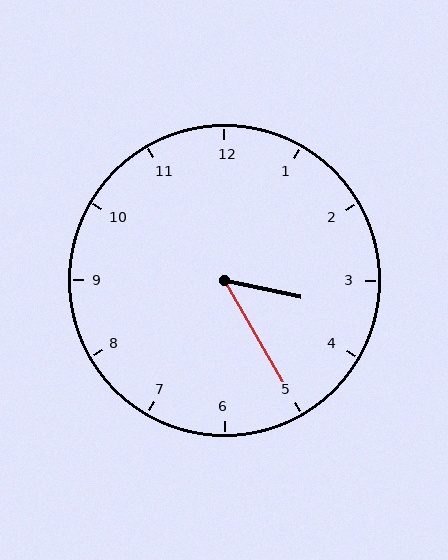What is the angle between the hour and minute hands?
Approximately 48 degrees.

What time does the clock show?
3:25.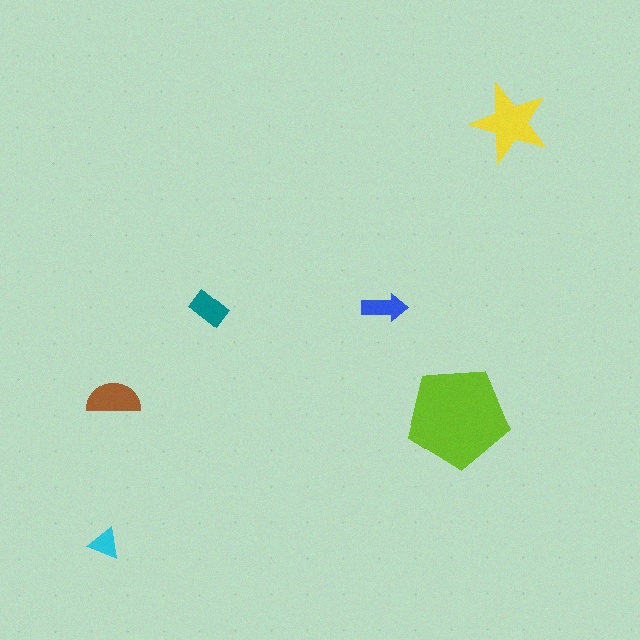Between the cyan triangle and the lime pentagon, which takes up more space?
The lime pentagon.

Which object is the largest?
The lime pentagon.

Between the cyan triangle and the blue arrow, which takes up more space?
The blue arrow.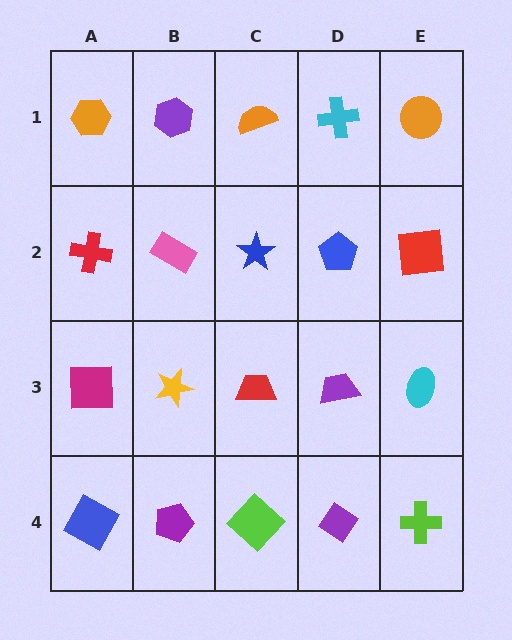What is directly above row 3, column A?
A red cross.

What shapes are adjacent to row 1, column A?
A red cross (row 2, column A), a purple hexagon (row 1, column B).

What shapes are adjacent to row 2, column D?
A cyan cross (row 1, column D), a purple trapezoid (row 3, column D), a blue star (row 2, column C), a red square (row 2, column E).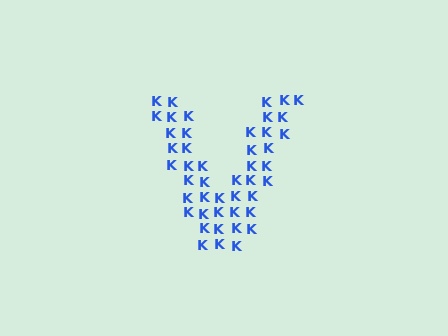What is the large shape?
The large shape is the letter V.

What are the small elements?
The small elements are letter K's.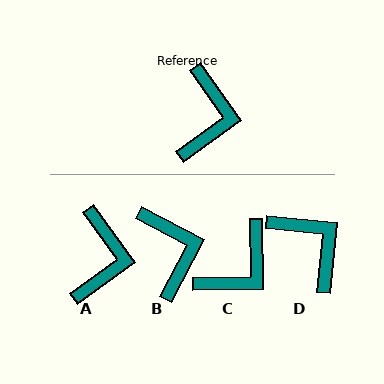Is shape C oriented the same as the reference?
No, it is off by about 35 degrees.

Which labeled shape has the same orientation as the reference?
A.